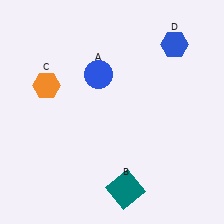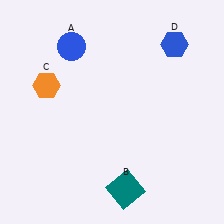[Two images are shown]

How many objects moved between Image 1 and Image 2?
1 object moved between the two images.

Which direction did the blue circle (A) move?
The blue circle (A) moved up.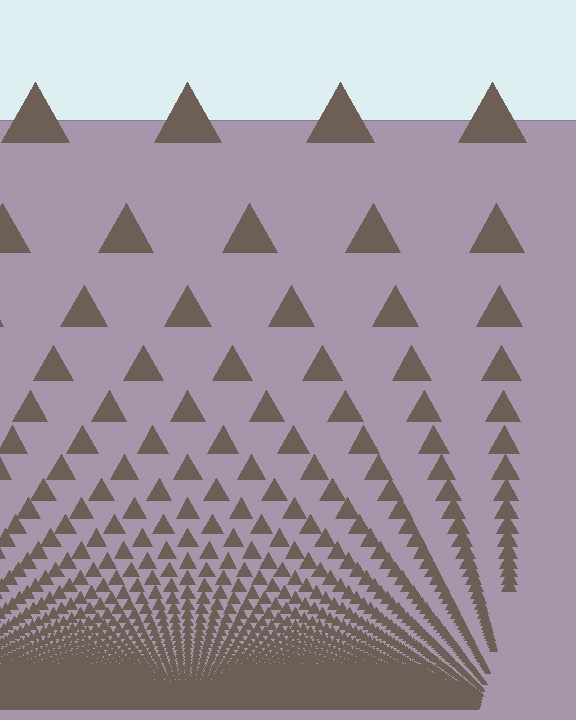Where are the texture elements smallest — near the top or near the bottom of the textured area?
Near the bottom.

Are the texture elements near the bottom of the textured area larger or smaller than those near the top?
Smaller. The gradient is inverted — elements near the bottom are smaller and denser.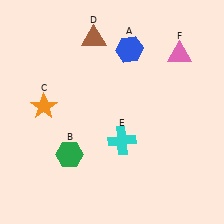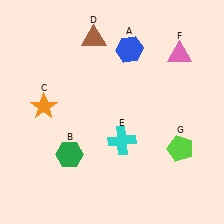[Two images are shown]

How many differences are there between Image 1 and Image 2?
There is 1 difference between the two images.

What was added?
A lime pentagon (G) was added in Image 2.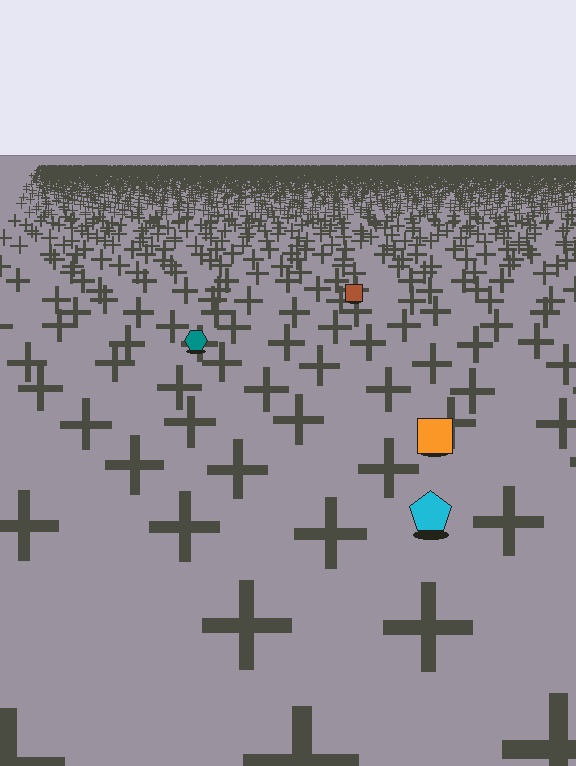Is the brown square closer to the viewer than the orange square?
No. The orange square is closer — you can tell from the texture gradient: the ground texture is coarser near it.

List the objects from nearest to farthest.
From nearest to farthest: the cyan pentagon, the orange square, the teal hexagon, the brown square.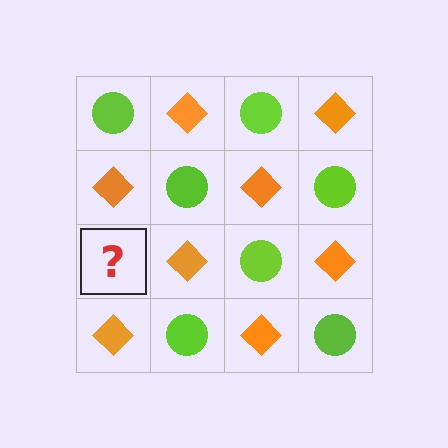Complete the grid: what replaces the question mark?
The question mark should be replaced with a lime circle.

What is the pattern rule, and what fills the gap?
The rule is that it alternates lime circle and orange diamond in a checkerboard pattern. The gap should be filled with a lime circle.